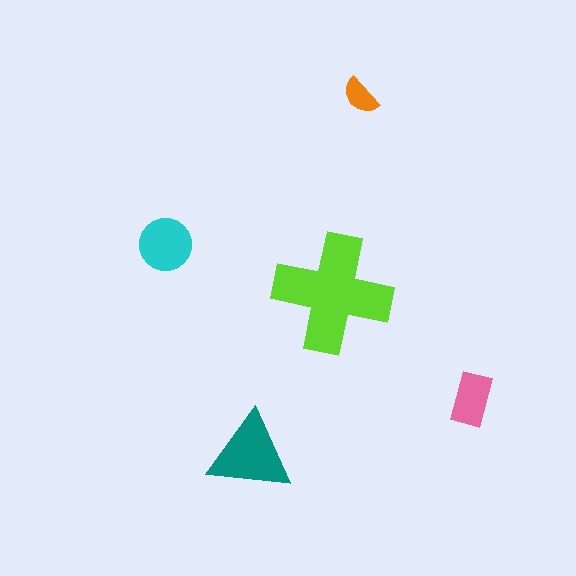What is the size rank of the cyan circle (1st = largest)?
3rd.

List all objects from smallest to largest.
The orange semicircle, the pink rectangle, the cyan circle, the teal triangle, the lime cross.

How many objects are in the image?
There are 5 objects in the image.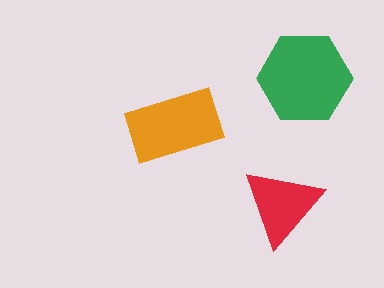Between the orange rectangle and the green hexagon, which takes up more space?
The green hexagon.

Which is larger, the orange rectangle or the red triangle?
The orange rectangle.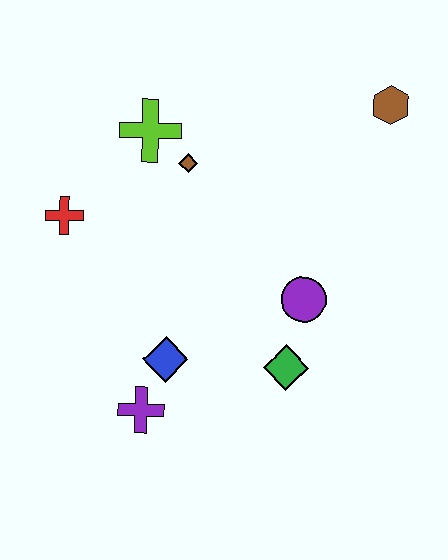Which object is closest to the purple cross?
The blue diamond is closest to the purple cross.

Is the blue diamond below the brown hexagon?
Yes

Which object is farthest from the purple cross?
The brown hexagon is farthest from the purple cross.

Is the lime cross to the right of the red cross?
Yes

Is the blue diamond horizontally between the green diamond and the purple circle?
No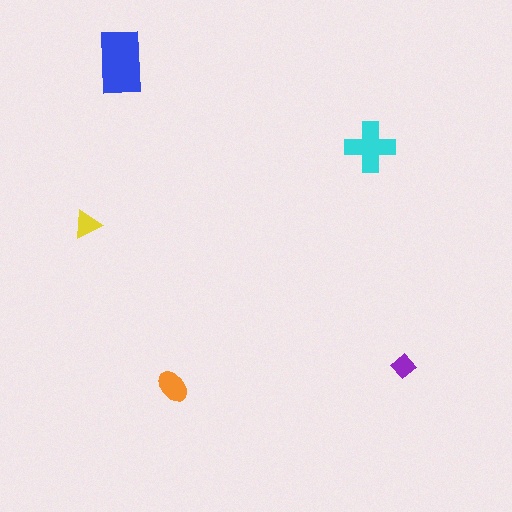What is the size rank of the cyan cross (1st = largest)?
2nd.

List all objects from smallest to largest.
The purple diamond, the yellow triangle, the orange ellipse, the cyan cross, the blue rectangle.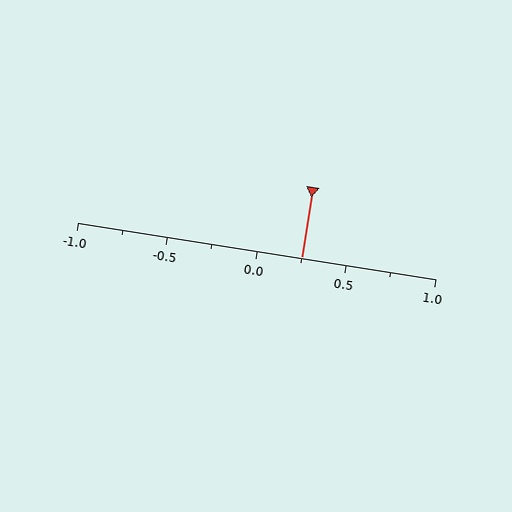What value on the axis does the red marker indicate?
The marker indicates approximately 0.25.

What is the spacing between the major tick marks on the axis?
The major ticks are spaced 0.5 apart.